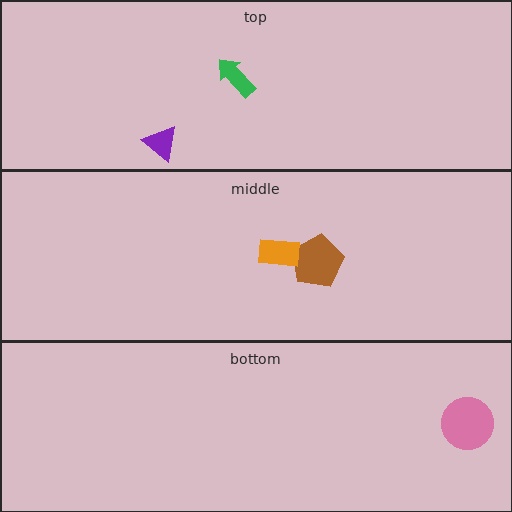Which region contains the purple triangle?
The top region.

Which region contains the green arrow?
The top region.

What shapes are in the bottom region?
The pink circle.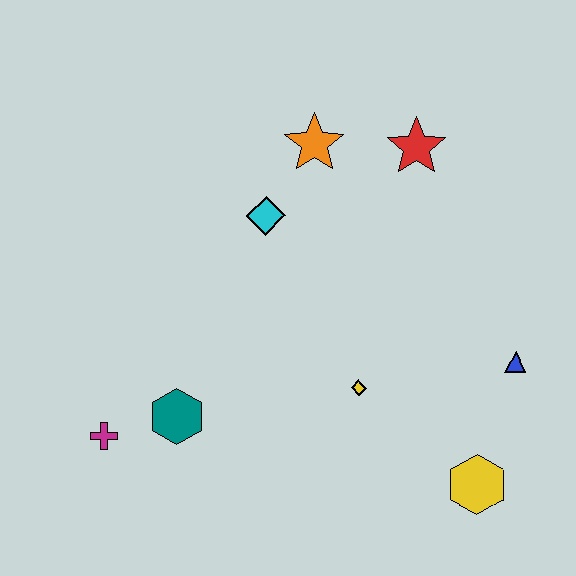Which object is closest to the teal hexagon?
The magenta cross is closest to the teal hexagon.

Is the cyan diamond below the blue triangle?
No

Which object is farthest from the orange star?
The yellow hexagon is farthest from the orange star.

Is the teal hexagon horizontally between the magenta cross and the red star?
Yes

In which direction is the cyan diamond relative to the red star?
The cyan diamond is to the left of the red star.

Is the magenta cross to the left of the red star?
Yes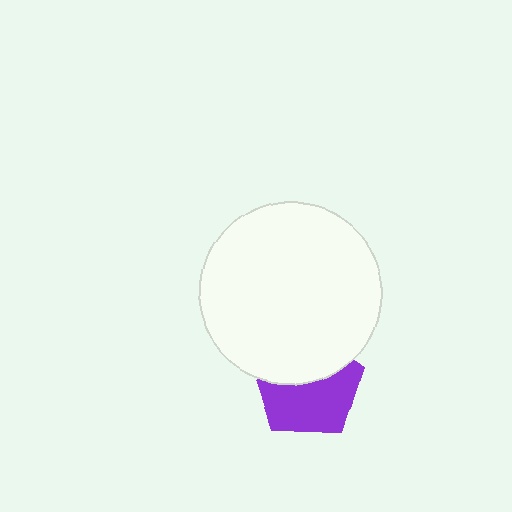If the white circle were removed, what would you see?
You would see the complete purple pentagon.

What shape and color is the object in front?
The object in front is a white circle.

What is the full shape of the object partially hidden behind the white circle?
The partially hidden object is a purple pentagon.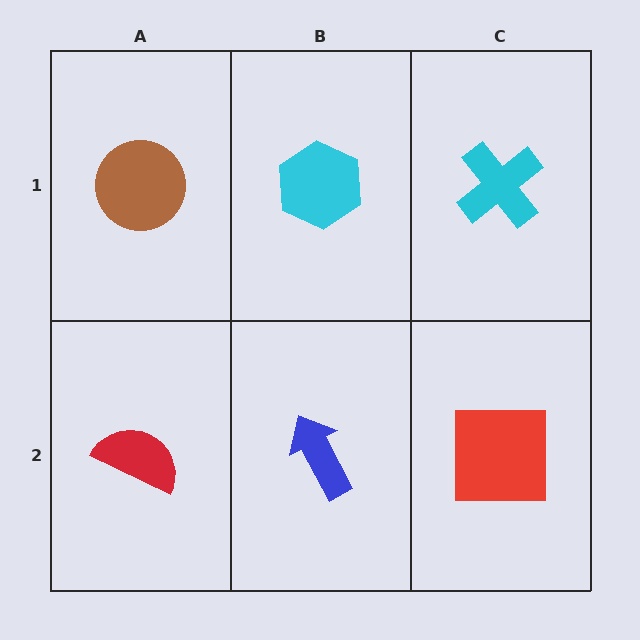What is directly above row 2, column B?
A cyan hexagon.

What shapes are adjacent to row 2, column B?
A cyan hexagon (row 1, column B), a red semicircle (row 2, column A), a red square (row 2, column C).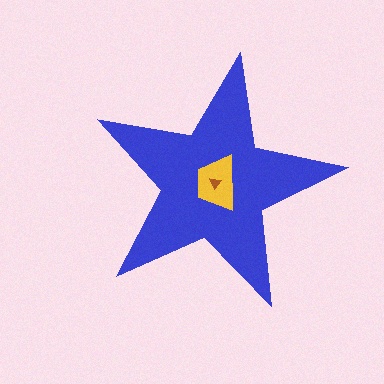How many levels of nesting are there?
3.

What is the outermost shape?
The blue star.